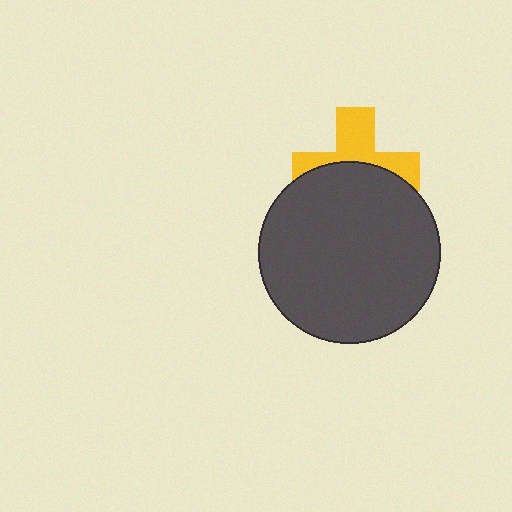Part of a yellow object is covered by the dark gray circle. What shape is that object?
It is a cross.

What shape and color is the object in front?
The object in front is a dark gray circle.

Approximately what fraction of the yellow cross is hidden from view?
Roughly 53% of the yellow cross is hidden behind the dark gray circle.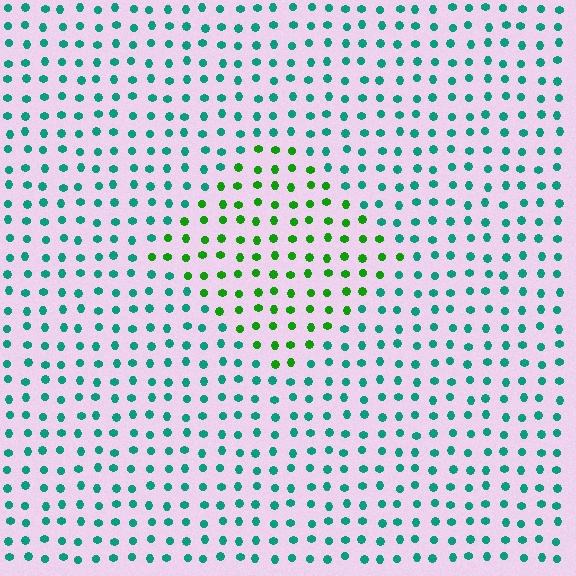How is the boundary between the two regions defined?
The boundary is defined purely by a slight shift in hue (about 48 degrees). Spacing, size, and orientation are identical on both sides.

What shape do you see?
I see a diamond.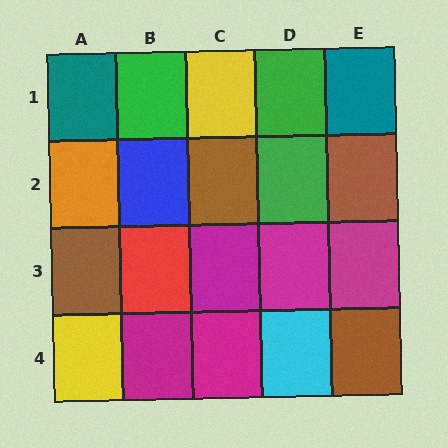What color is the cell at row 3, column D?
Magenta.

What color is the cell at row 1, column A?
Teal.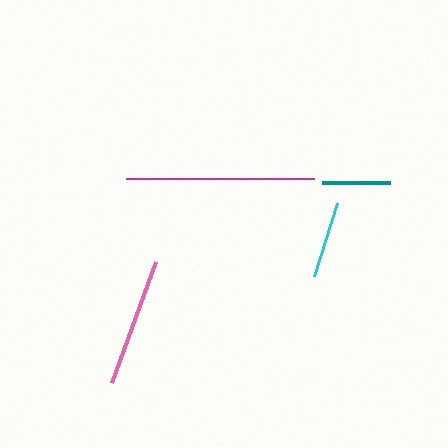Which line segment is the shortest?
The teal line is the shortest at approximately 68 pixels.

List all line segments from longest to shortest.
From longest to shortest: magenta, pink, cyan, teal.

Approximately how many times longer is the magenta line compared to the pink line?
The magenta line is approximately 1.5 times the length of the pink line.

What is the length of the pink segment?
The pink segment is approximately 129 pixels long.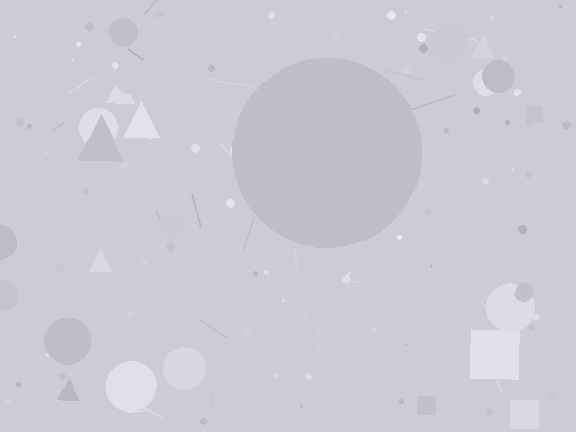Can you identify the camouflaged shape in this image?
The camouflaged shape is a circle.